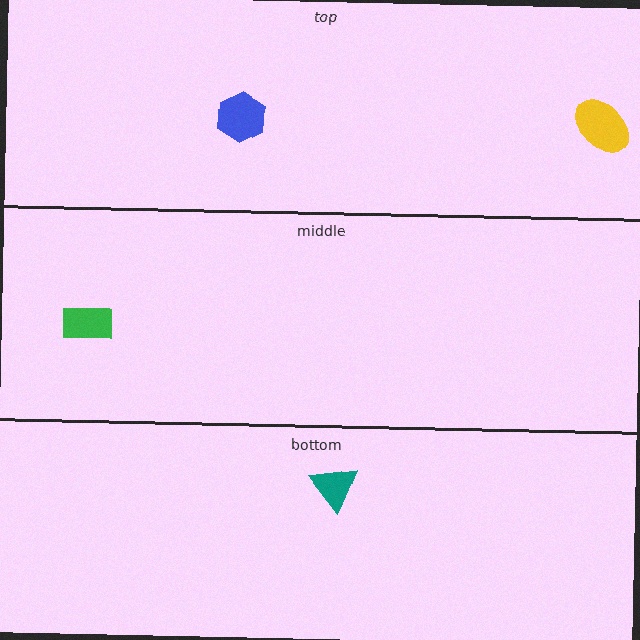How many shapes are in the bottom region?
1.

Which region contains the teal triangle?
The bottom region.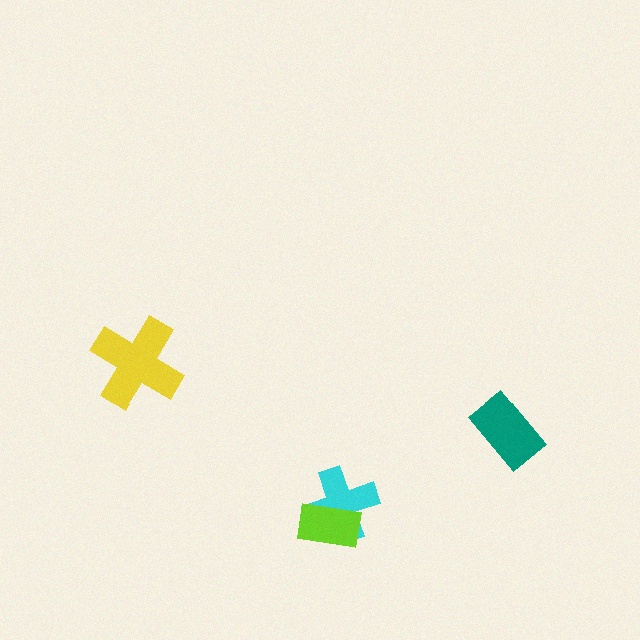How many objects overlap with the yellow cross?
0 objects overlap with the yellow cross.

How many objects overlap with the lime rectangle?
1 object overlaps with the lime rectangle.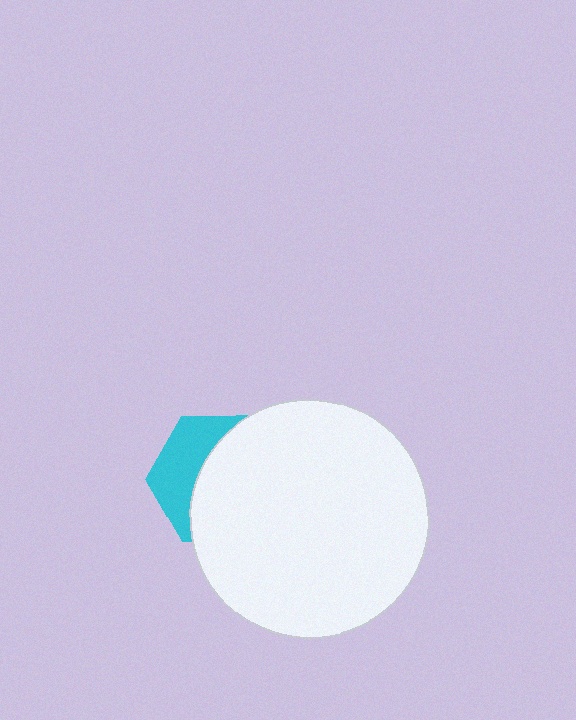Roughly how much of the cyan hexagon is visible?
A small part of it is visible (roughly 37%).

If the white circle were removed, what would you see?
You would see the complete cyan hexagon.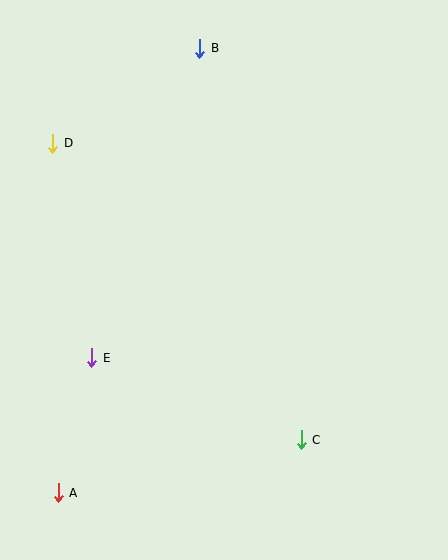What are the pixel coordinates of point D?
Point D is at (53, 143).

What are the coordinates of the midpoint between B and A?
The midpoint between B and A is at (129, 270).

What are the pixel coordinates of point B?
Point B is at (200, 48).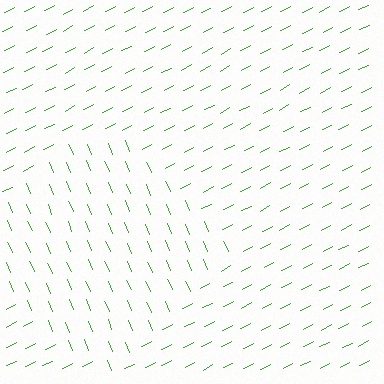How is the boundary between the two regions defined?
The boundary is defined purely by a change in line orientation (approximately 86 degrees difference). All lines are the same color and thickness.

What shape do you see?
I see a diamond.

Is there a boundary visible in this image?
Yes, there is a texture boundary formed by a change in line orientation.